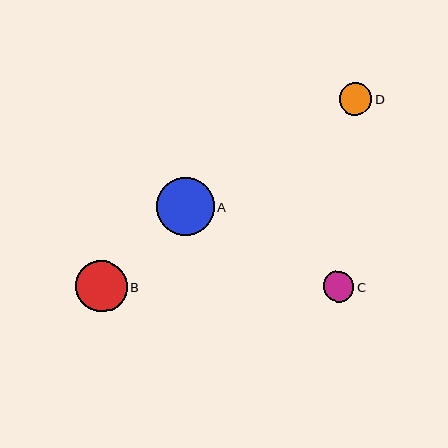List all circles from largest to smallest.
From largest to smallest: A, B, D, C.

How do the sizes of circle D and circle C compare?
Circle D and circle C are approximately the same size.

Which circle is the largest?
Circle A is the largest with a size of approximately 58 pixels.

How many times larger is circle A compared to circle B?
Circle A is approximately 1.1 times the size of circle B.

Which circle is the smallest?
Circle C is the smallest with a size of approximately 30 pixels.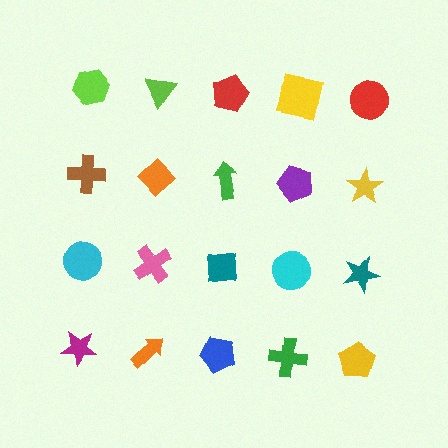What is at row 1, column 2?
A lime triangle.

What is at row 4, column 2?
An orange arrow.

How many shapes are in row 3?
5 shapes.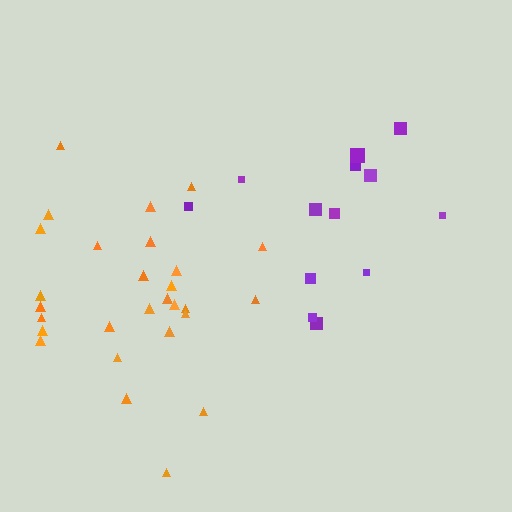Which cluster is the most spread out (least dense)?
Purple.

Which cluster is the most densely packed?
Orange.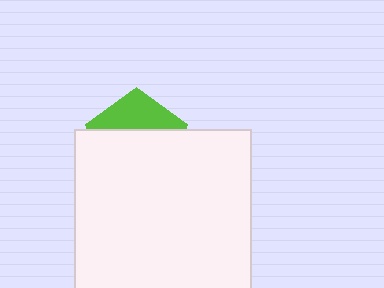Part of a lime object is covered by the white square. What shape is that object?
It is a pentagon.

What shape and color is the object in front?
The object in front is a white square.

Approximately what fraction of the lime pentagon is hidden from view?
Roughly 65% of the lime pentagon is hidden behind the white square.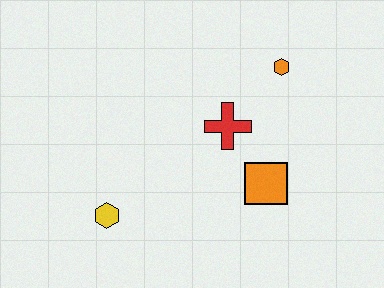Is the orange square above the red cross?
No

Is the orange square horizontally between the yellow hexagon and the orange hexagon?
Yes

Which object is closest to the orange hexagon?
The red cross is closest to the orange hexagon.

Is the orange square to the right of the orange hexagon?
No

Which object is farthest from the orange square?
The yellow hexagon is farthest from the orange square.